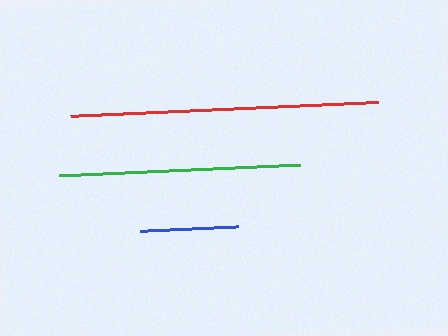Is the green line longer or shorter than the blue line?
The green line is longer than the blue line.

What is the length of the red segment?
The red segment is approximately 308 pixels long.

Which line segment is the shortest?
The blue line is the shortest at approximately 97 pixels.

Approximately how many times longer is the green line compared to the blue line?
The green line is approximately 2.5 times the length of the blue line.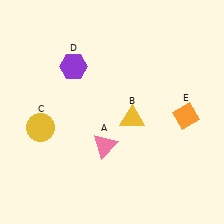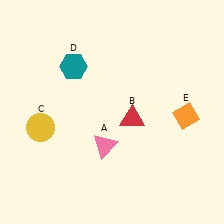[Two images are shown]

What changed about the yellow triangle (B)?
In Image 1, B is yellow. In Image 2, it changed to red.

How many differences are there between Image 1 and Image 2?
There are 2 differences between the two images.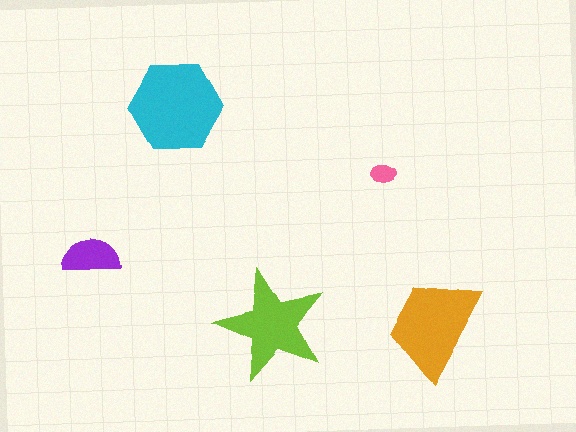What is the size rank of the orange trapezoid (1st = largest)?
2nd.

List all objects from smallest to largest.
The pink ellipse, the purple semicircle, the lime star, the orange trapezoid, the cyan hexagon.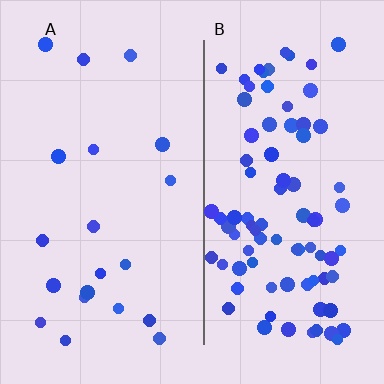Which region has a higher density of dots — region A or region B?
B (the right).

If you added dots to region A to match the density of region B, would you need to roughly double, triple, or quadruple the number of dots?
Approximately quadruple.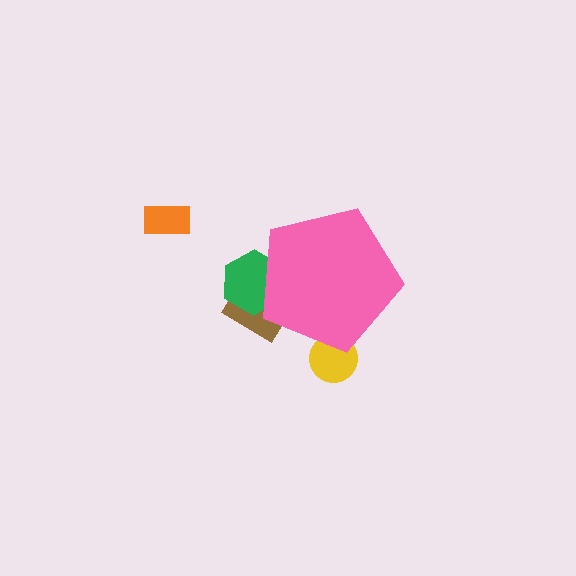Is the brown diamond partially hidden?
Yes, the brown diamond is partially hidden behind the pink pentagon.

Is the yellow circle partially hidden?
Yes, the yellow circle is partially hidden behind the pink pentagon.